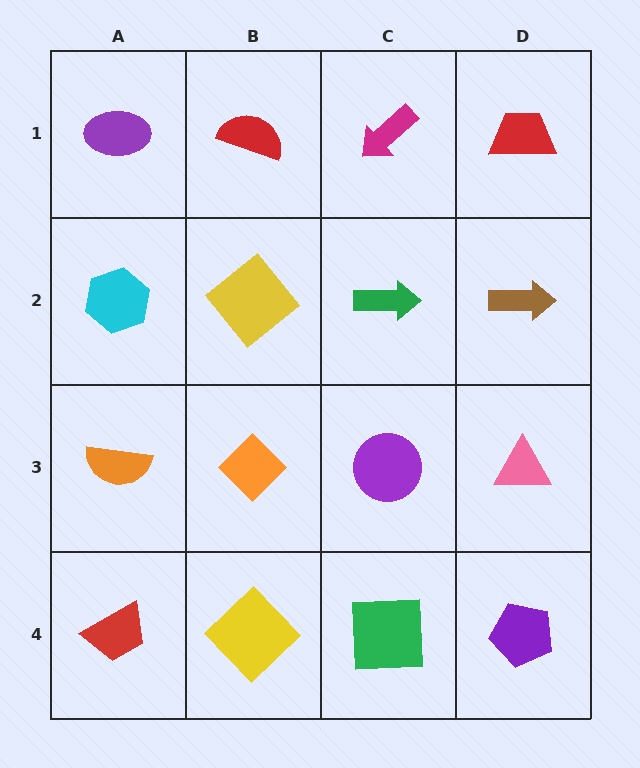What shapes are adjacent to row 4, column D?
A pink triangle (row 3, column D), a green square (row 4, column C).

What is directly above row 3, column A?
A cyan hexagon.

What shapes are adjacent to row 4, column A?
An orange semicircle (row 3, column A), a yellow diamond (row 4, column B).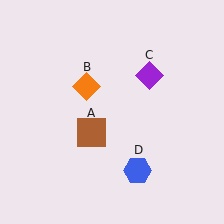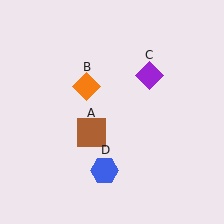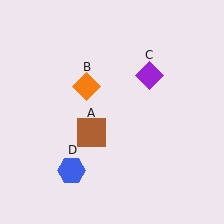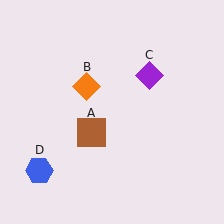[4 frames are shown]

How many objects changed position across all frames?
1 object changed position: blue hexagon (object D).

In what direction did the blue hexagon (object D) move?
The blue hexagon (object D) moved left.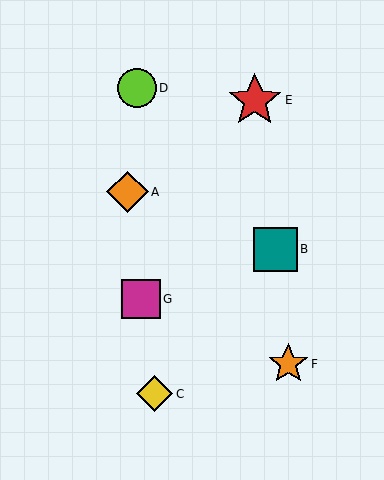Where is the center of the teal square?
The center of the teal square is at (275, 249).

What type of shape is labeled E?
Shape E is a red star.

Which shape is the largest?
The red star (labeled E) is the largest.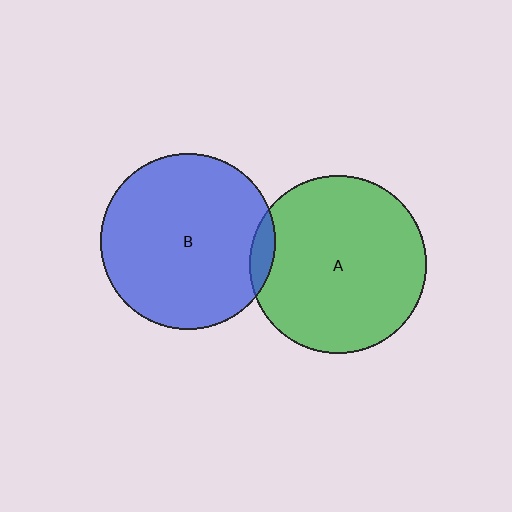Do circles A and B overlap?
Yes.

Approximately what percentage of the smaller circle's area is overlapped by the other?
Approximately 5%.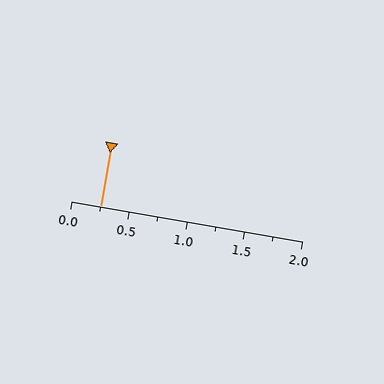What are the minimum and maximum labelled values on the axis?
The axis runs from 0.0 to 2.0.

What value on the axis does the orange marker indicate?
The marker indicates approximately 0.25.